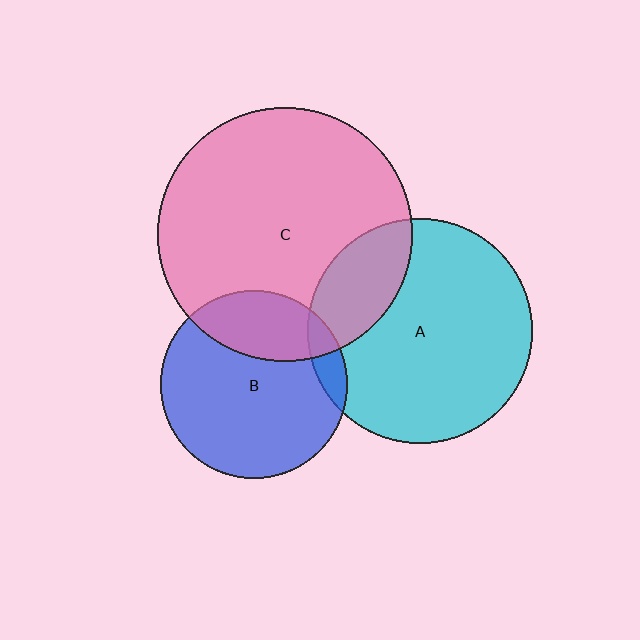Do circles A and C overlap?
Yes.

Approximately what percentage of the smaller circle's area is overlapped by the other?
Approximately 20%.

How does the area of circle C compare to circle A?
Approximately 1.3 times.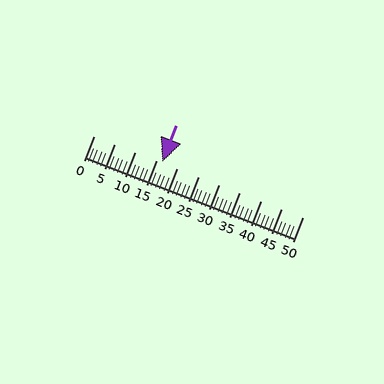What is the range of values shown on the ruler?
The ruler shows values from 0 to 50.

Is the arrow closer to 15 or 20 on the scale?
The arrow is closer to 15.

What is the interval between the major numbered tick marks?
The major tick marks are spaced 5 units apart.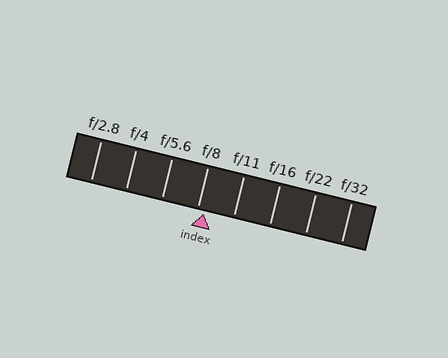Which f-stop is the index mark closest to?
The index mark is closest to f/8.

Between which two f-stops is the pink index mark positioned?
The index mark is between f/8 and f/11.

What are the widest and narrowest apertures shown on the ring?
The widest aperture shown is f/2.8 and the narrowest is f/32.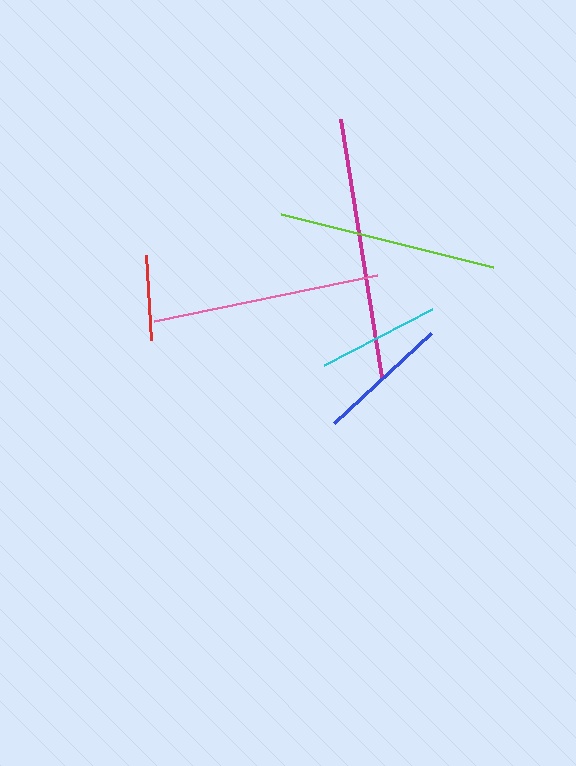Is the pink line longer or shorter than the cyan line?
The pink line is longer than the cyan line.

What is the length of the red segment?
The red segment is approximately 86 pixels long.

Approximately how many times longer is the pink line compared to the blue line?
The pink line is approximately 1.7 times the length of the blue line.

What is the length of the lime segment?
The lime segment is approximately 219 pixels long.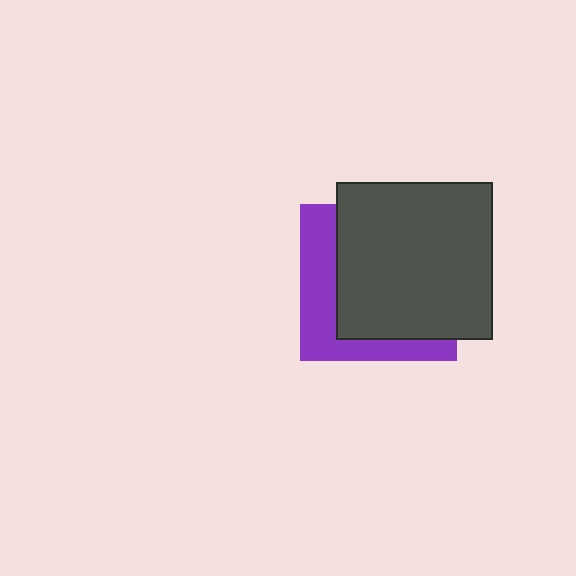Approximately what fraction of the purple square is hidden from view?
Roughly 66% of the purple square is hidden behind the dark gray square.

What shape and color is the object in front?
The object in front is a dark gray square.